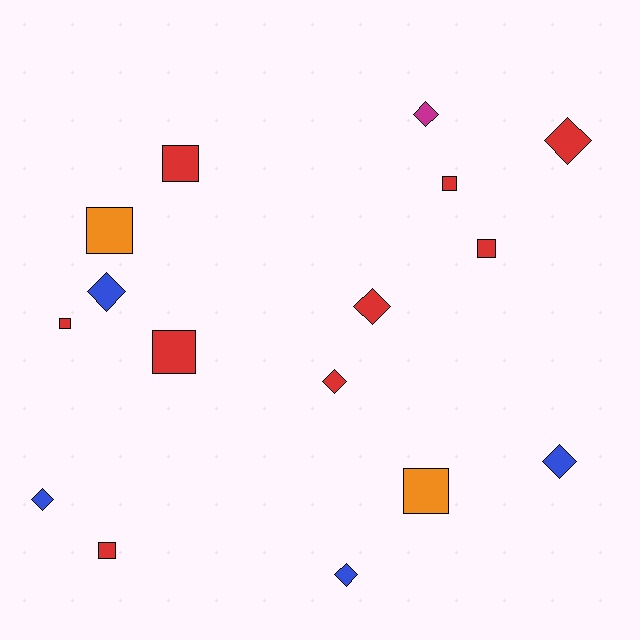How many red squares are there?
There are 6 red squares.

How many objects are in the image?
There are 16 objects.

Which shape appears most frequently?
Square, with 8 objects.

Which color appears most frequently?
Red, with 9 objects.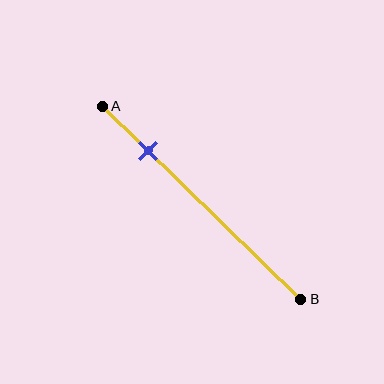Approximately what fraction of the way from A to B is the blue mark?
The blue mark is approximately 25% of the way from A to B.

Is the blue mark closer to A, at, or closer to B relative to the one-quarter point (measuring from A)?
The blue mark is approximately at the one-quarter point of segment AB.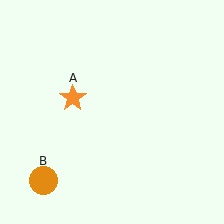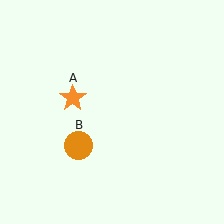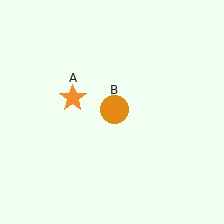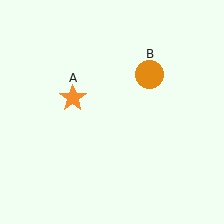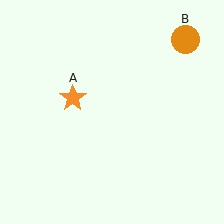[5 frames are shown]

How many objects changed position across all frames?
1 object changed position: orange circle (object B).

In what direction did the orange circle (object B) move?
The orange circle (object B) moved up and to the right.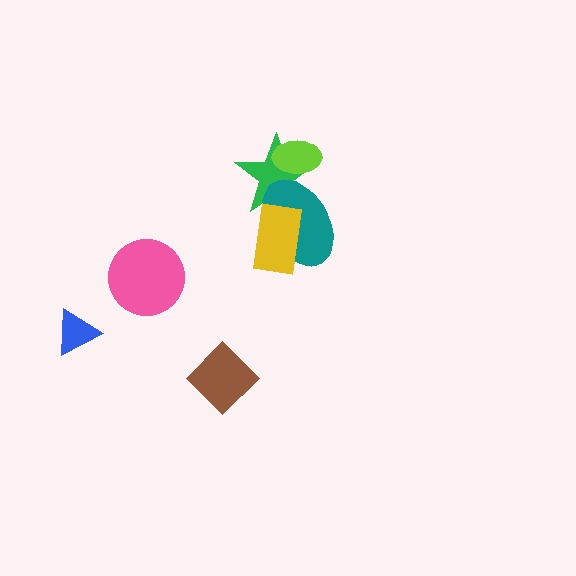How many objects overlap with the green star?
3 objects overlap with the green star.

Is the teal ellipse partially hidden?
Yes, it is partially covered by another shape.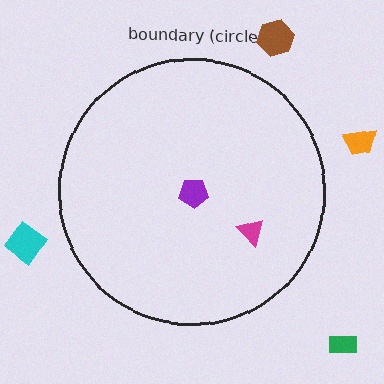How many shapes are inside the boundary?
2 inside, 4 outside.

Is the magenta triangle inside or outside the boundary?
Inside.